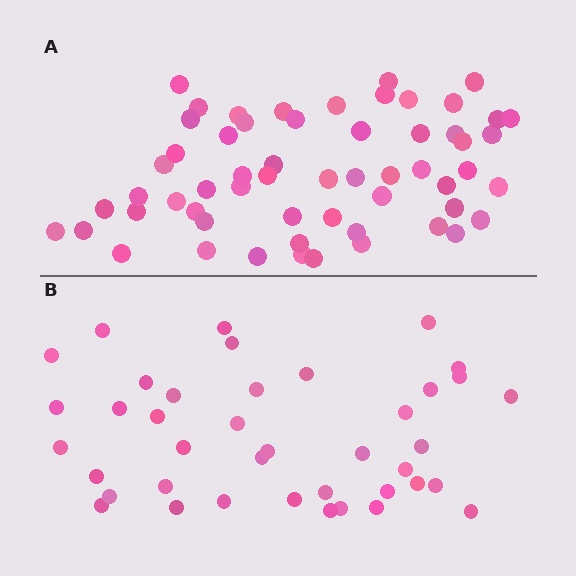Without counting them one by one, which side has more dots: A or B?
Region A (the top region) has more dots.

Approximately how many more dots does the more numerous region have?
Region A has approximately 20 more dots than region B.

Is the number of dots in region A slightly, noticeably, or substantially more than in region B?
Region A has substantially more. The ratio is roughly 1.4 to 1.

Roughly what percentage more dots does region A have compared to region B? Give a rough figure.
About 45% more.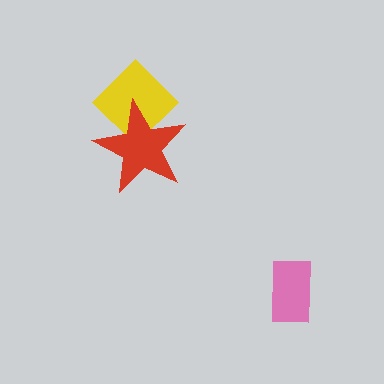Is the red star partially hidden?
No, no other shape covers it.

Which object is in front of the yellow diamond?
The red star is in front of the yellow diamond.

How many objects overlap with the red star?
1 object overlaps with the red star.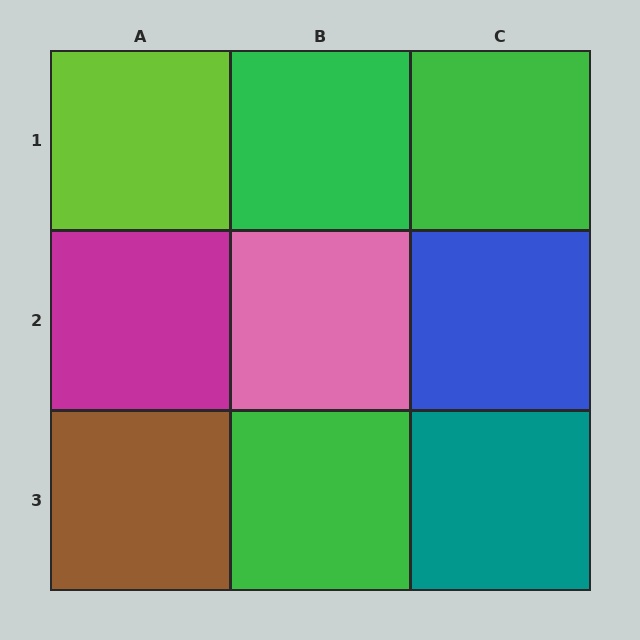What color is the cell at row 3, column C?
Teal.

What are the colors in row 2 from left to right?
Magenta, pink, blue.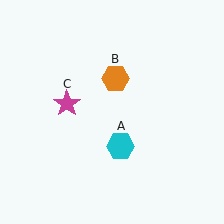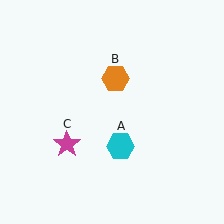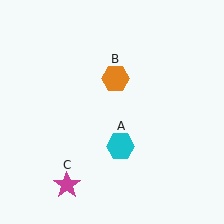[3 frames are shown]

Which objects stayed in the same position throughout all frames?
Cyan hexagon (object A) and orange hexagon (object B) remained stationary.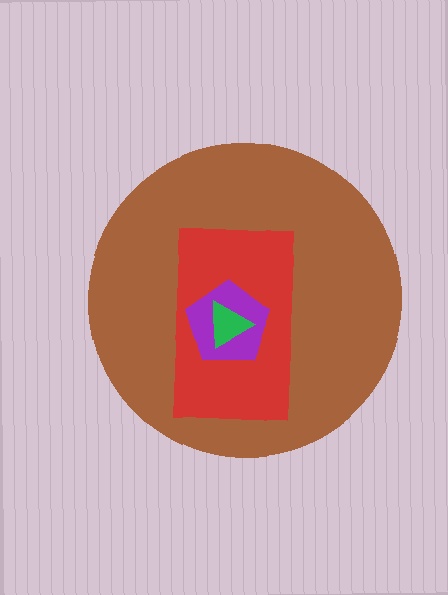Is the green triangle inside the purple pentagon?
Yes.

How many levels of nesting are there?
4.